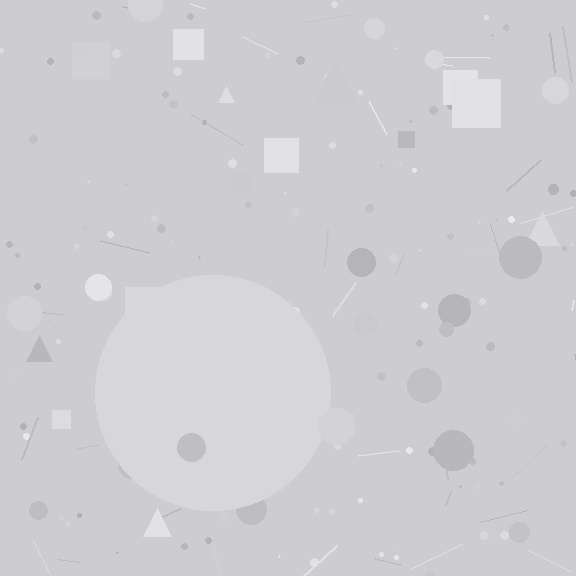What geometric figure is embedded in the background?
A circle is embedded in the background.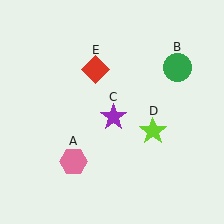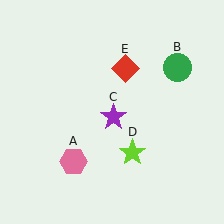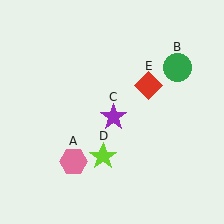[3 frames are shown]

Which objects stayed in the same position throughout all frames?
Pink hexagon (object A) and green circle (object B) and purple star (object C) remained stationary.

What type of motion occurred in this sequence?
The lime star (object D), red diamond (object E) rotated clockwise around the center of the scene.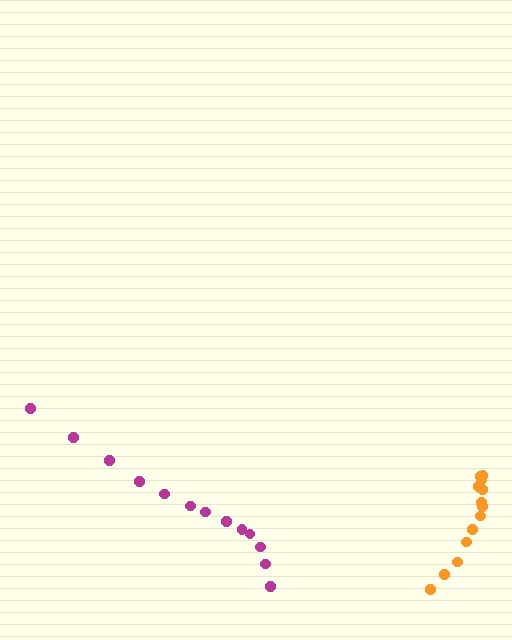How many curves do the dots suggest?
There are 2 distinct paths.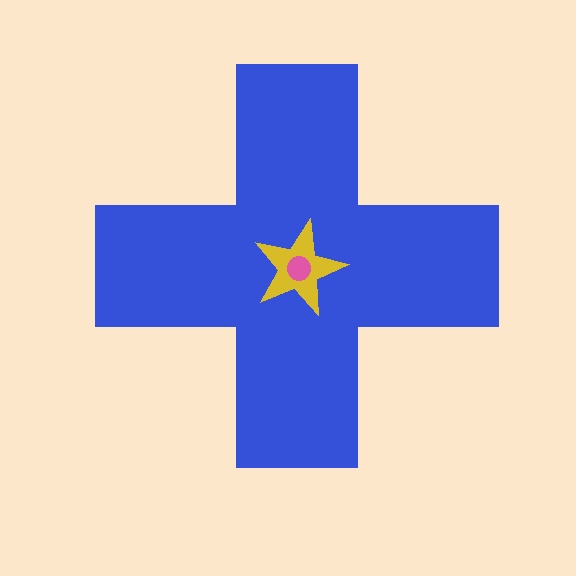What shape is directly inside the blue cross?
The yellow star.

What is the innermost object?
The pink circle.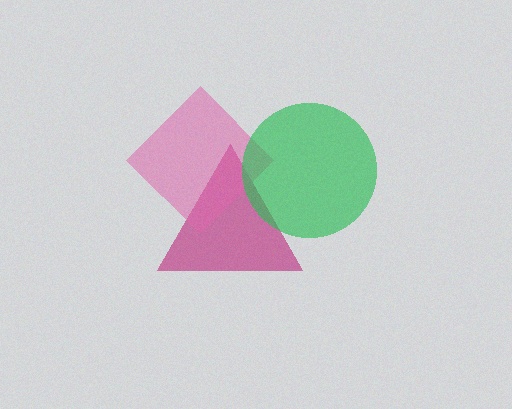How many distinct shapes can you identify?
There are 3 distinct shapes: a magenta triangle, a pink diamond, a green circle.